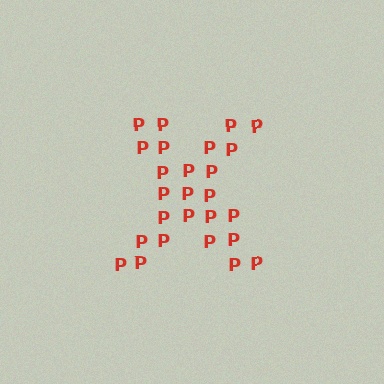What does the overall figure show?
The overall figure shows the letter X.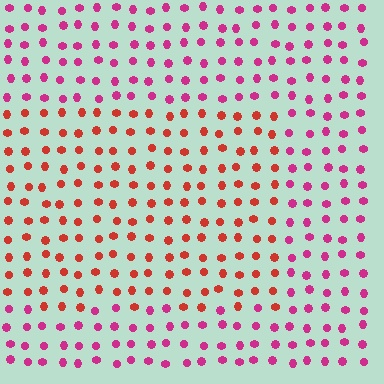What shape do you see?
I see a rectangle.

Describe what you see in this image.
The image is filled with small magenta elements in a uniform arrangement. A rectangle-shaped region is visible where the elements are tinted to a slightly different hue, forming a subtle color boundary.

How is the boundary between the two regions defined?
The boundary is defined purely by a slight shift in hue (about 39 degrees). Spacing, size, and orientation are identical on both sides.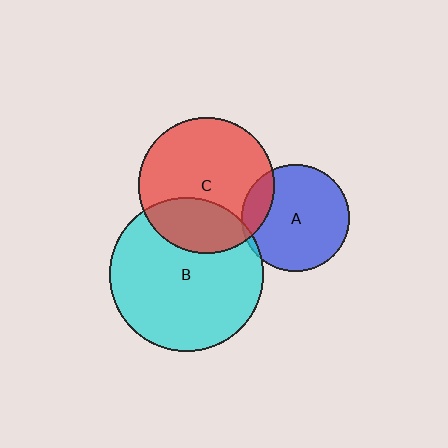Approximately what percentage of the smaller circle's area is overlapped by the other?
Approximately 30%.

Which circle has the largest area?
Circle B (cyan).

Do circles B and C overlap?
Yes.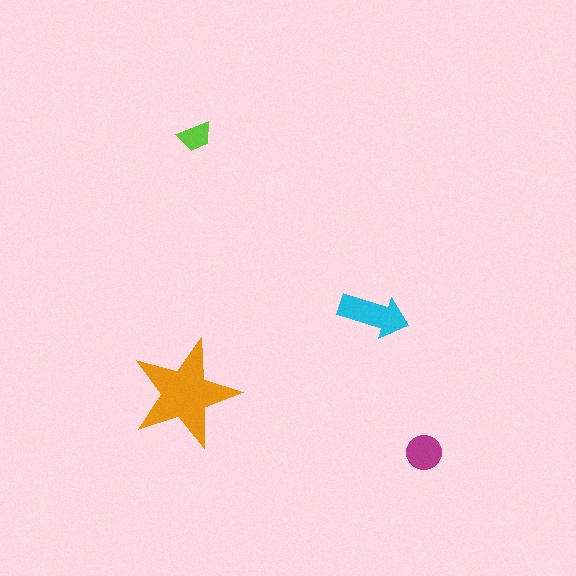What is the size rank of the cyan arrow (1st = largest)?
2nd.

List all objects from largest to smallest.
The orange star, the cyan arrow, the magenta circle, the lime trapezoid.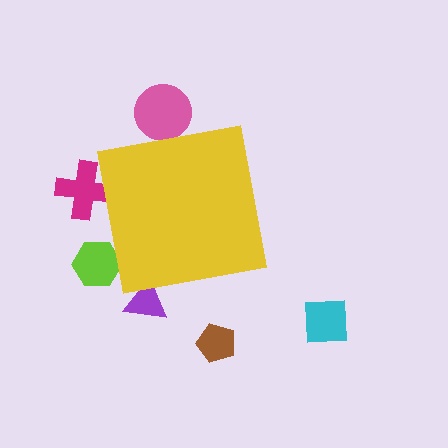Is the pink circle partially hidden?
Yes, the pink circle is partially hidden behind the yellow square.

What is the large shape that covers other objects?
A yellow square.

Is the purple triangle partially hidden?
Yes, the purple triangle is partially hidden behind the yellow square.